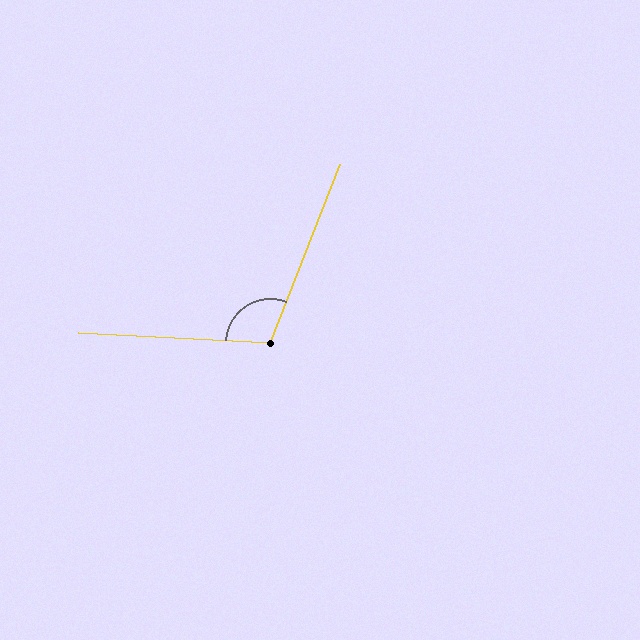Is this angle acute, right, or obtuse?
It is obtuse.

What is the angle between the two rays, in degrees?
Approximately 109 degrees.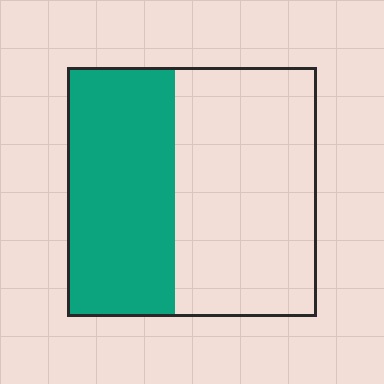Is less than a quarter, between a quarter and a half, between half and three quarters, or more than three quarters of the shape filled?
Between a quarter and a half.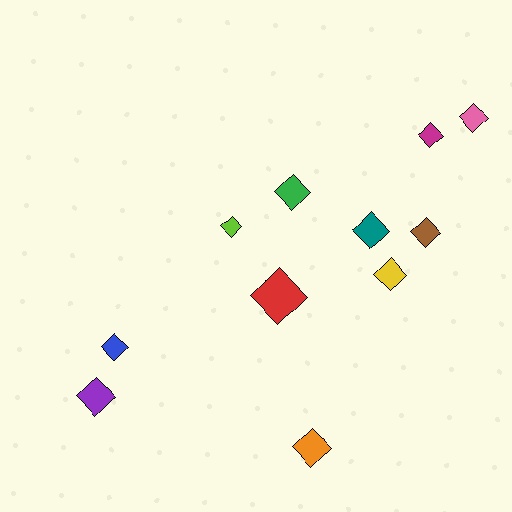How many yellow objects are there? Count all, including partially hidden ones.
There is 1 yellow object.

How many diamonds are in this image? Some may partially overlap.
There are 11 diamonds.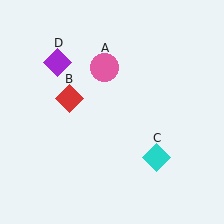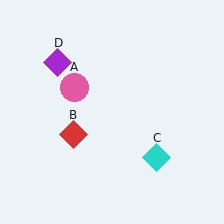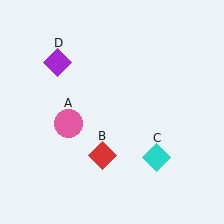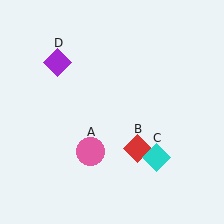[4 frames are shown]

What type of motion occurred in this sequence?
The pink circle (object A), red diamond (object B) rotated counterclockwise around the center of the scene.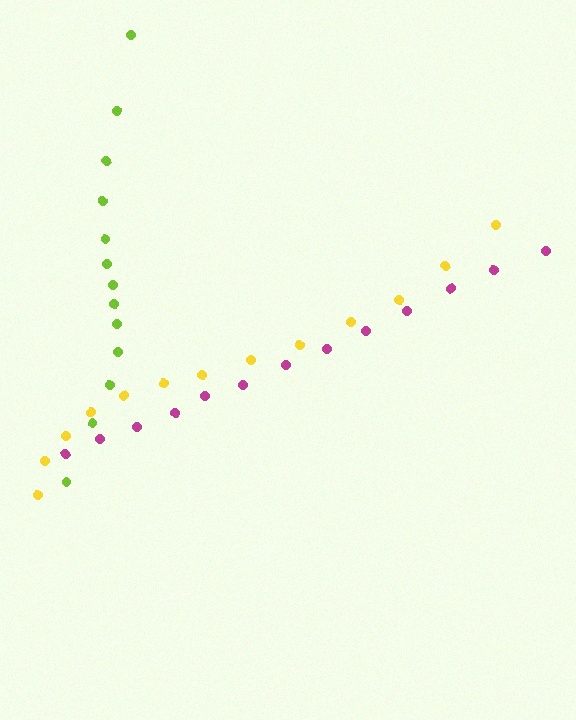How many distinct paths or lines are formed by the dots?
There are 3 distinct paths.